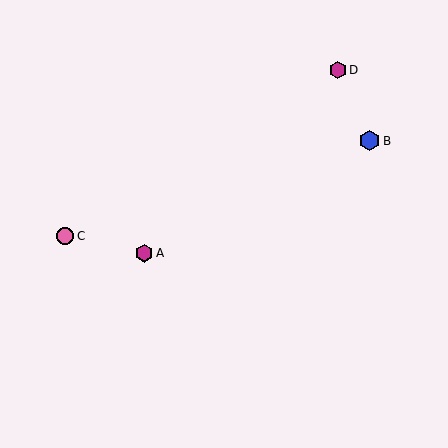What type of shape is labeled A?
Shape A is a magenta hexagon.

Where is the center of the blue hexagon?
The center of the blue hexagon is at (369, 141).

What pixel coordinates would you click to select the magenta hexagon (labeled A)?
Click at (144, 253) to select the magenta hexagon A.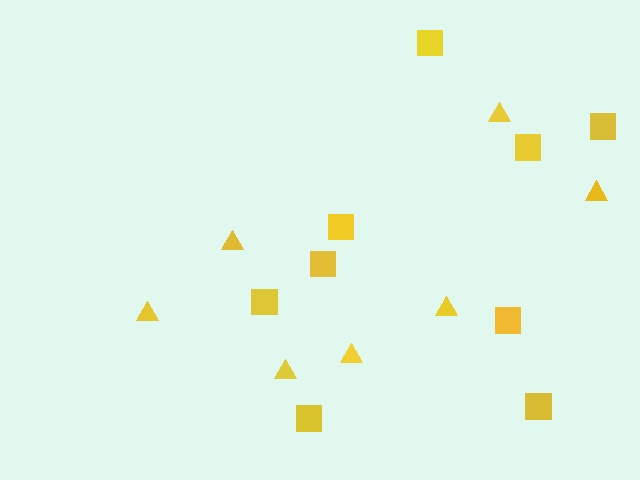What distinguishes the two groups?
There are 2 groups: one group of squares (9) and one group of triangles (7).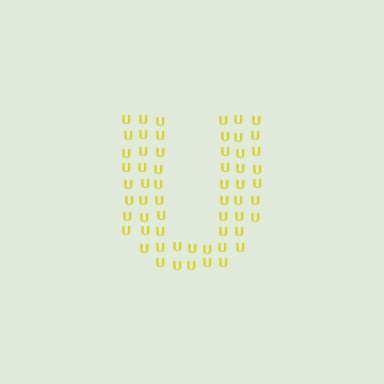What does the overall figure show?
The overall figure shows the letter U.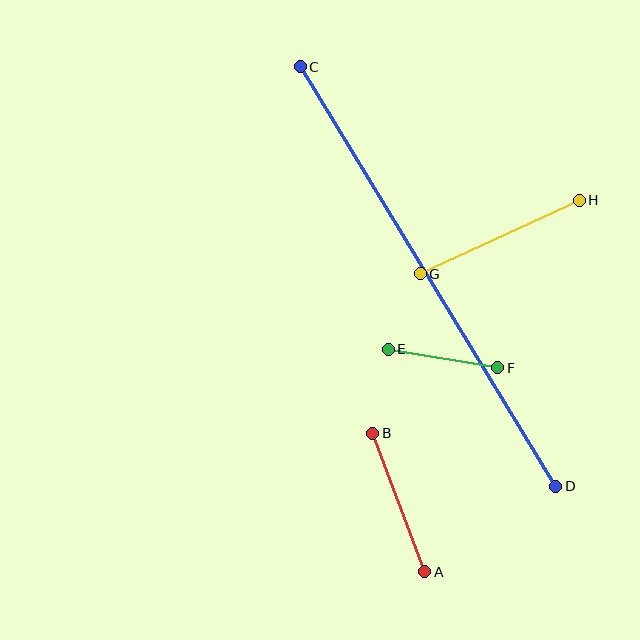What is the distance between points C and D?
The distance is approximately 491 pixels.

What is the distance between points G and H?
The distance is approximately 175 pixels.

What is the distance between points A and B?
The distance is approximately 148 pixels.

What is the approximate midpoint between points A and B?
The midpoint is at approximately (399, 503) pixels.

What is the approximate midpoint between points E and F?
The midpoint is at approximately (443, 359) pixels.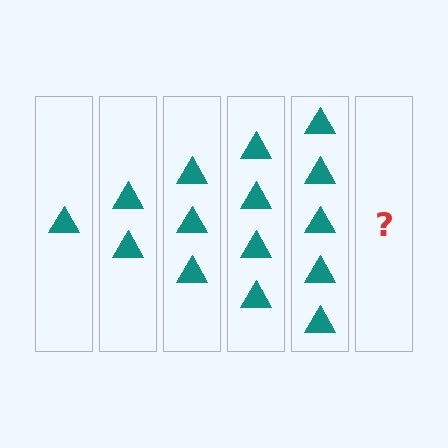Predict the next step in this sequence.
The next step is 6 triangles.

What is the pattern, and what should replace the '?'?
The pattern is that each step adds one more triangle. The '?' should be 6 triangles.